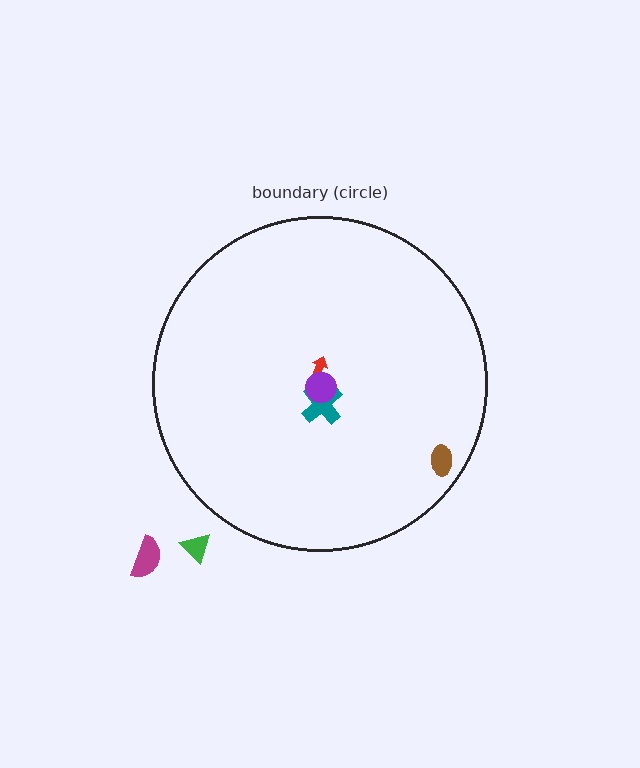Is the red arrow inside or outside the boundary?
Inside.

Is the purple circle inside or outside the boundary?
Inside.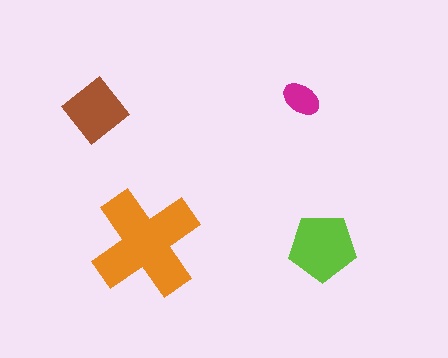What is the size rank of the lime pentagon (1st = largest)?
2nd.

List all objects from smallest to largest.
The magenta ellipse, the brown diamond, the lime pentagon, the orange cross.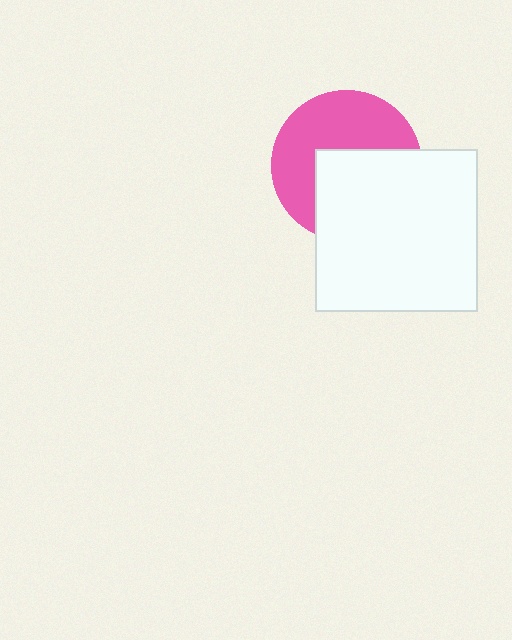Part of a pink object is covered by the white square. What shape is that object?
It is a circle.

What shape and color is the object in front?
The object in front is a white square.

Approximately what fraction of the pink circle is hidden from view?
Roughly 47% of the pink circle is hidden behind the white square.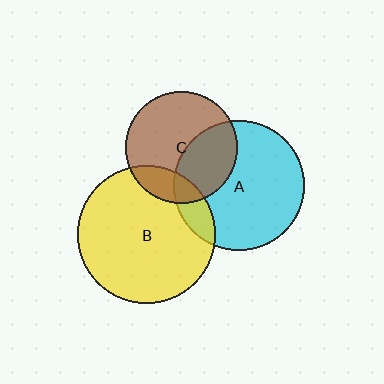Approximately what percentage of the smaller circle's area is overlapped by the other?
Approximately 35%.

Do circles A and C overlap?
Yes.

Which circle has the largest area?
Circle B (yellow).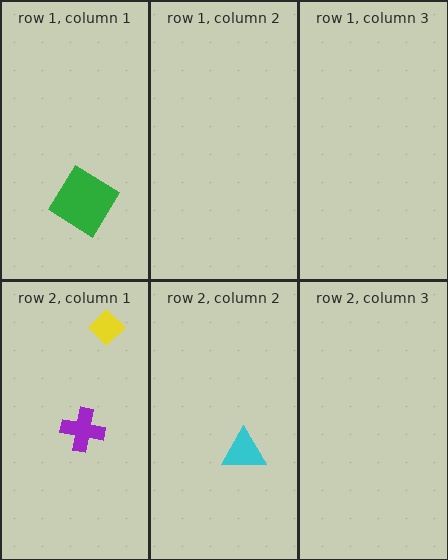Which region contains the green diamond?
The row 1, column 1 region.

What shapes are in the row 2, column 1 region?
The yellow diamond, the purple cross.